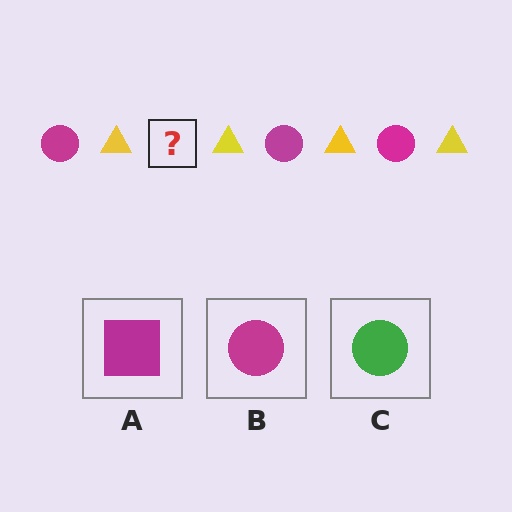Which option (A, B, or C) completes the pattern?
B.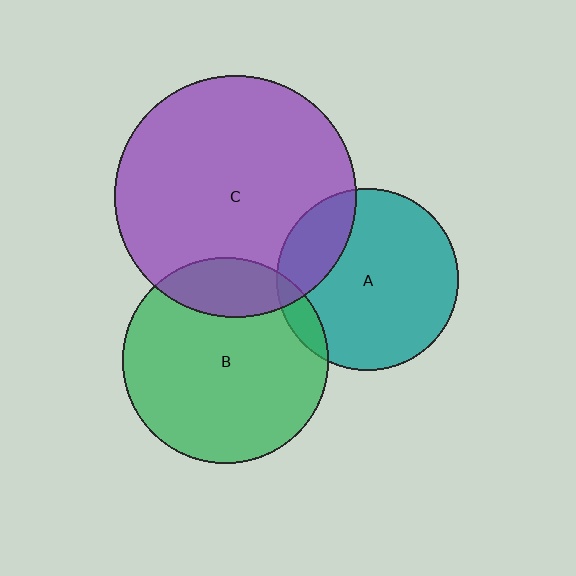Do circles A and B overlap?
Yes.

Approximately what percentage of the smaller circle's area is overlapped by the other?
Approximately 10%.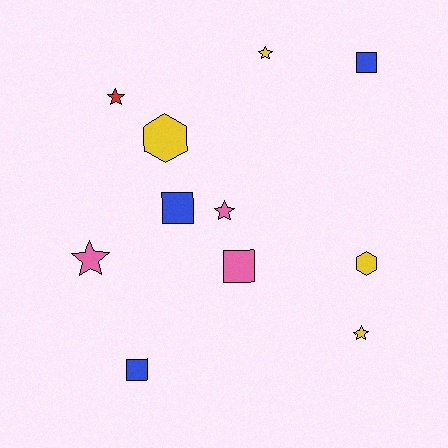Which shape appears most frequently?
Star, with 5 objects.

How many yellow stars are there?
There are 2 yellow stars.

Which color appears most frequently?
Yellow, with 4 objects.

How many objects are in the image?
There are 11 objects.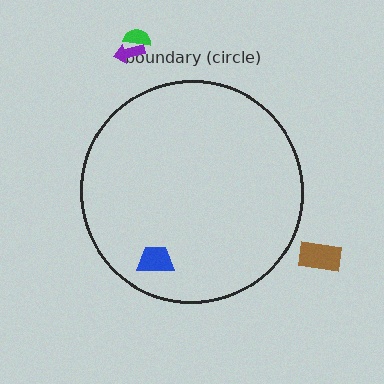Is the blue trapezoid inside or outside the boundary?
Inside.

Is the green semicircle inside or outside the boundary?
Outside.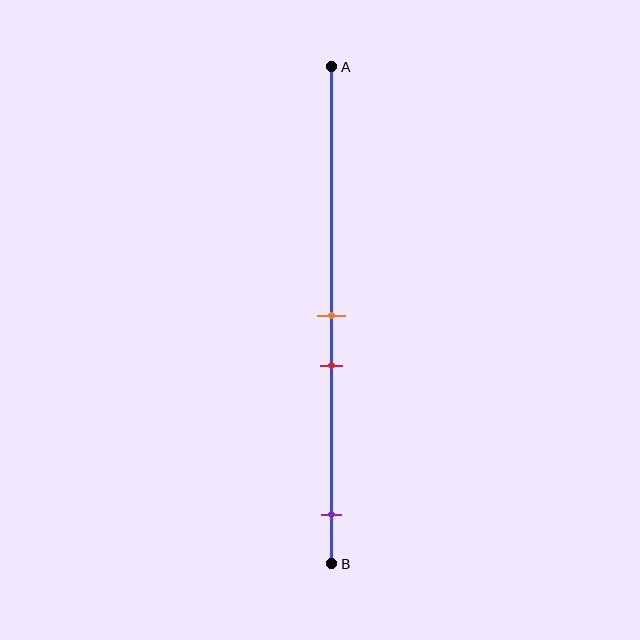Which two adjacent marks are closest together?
The orange and red marks are the closest adjacent pair.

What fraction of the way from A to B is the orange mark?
The orange mark is approximately 50% (0.5) of the way from A to B.